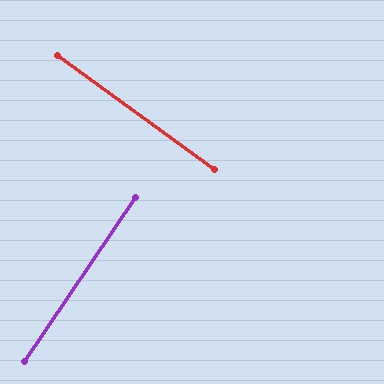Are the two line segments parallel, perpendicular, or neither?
Perpendicular — they meet at approximately 88°.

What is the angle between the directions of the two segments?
Approximately 88 degrees.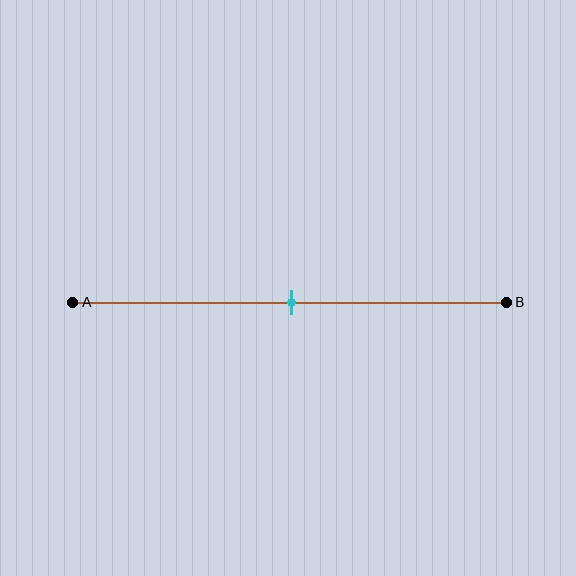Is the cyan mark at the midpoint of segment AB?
Yes, the mark is approximately at the midpoint.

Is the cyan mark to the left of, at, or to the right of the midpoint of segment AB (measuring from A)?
The cyan mark is approximately at the midpoint of segment AB.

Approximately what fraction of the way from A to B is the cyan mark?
The cyan mark is approximately 50% of the way from A to B.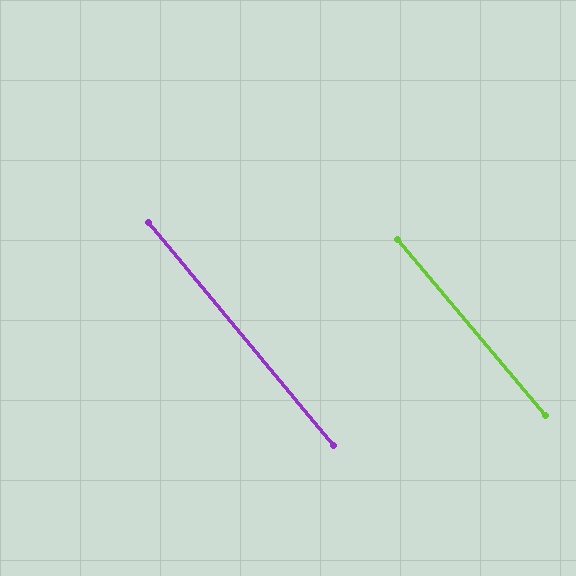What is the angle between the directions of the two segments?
Approximately 0 degrees.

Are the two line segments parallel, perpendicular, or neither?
Parallel — their directions differ by only 0.3°.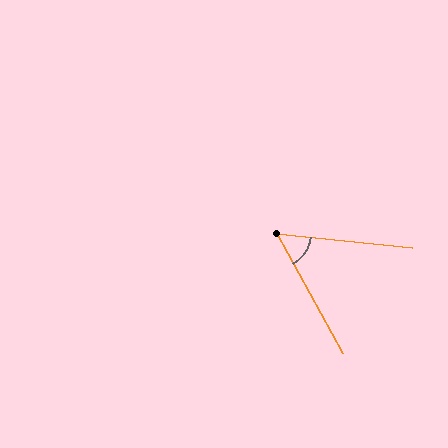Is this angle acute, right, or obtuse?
It is acute.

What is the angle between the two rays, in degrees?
Approximately 55 degrees.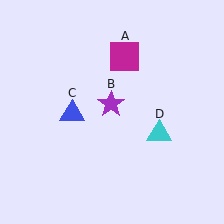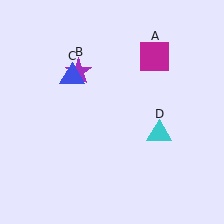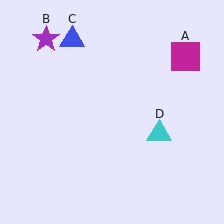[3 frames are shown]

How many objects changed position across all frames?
3 objects changed position: magenta square (object A), purple star (object B), blue triangle (object C).